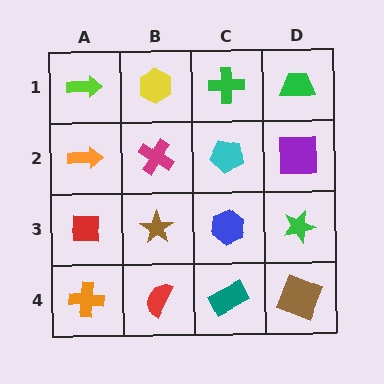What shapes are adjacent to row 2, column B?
A yellow hexagon (row 1, column B), a brown star (row 3, column B), an orange arrow (row 2, column A), a cyan pentagon (row 2, column C).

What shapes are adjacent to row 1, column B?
A magenta cross (row 2, column B), a lime arrow (row 1, column A), a green cross (row 1, column C).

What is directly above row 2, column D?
A green trapezoid.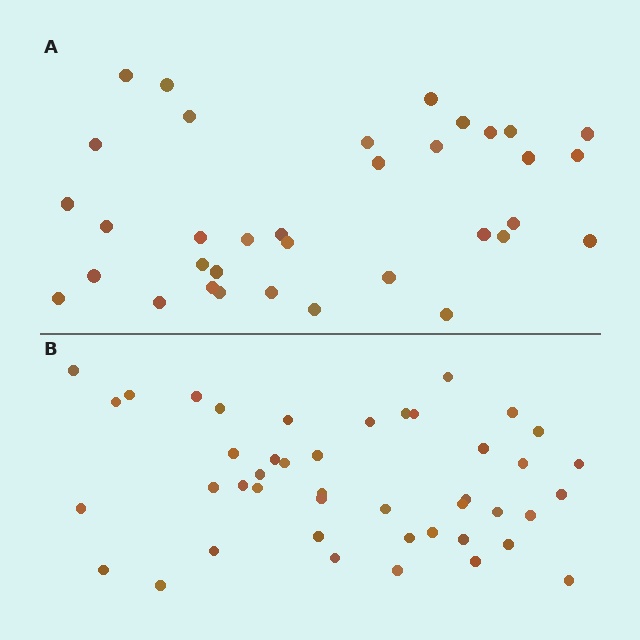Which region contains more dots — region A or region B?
Region B (the bottom region) has more dots.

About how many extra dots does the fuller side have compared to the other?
Region B has roughly 8 or so more dots than region A.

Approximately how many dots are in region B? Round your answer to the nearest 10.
About 40 dots. (The exact count is 44, which rounds to 40.)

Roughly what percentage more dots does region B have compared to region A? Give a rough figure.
About 25% more.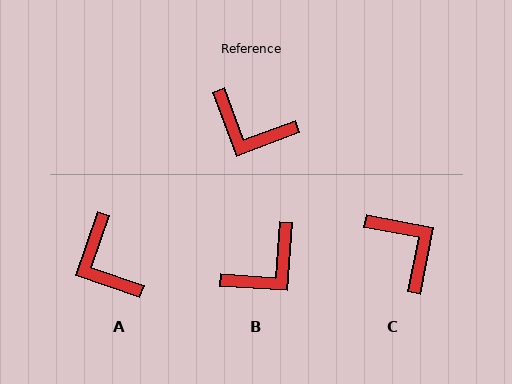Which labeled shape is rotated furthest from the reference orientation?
C, about 149 degrees away.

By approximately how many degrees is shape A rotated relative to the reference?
Approximately 39 degrees clockwise.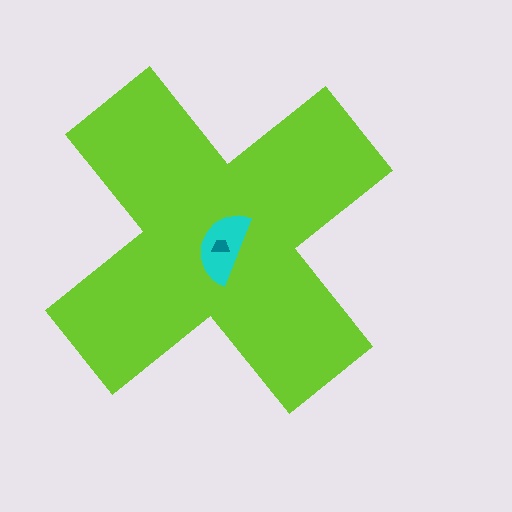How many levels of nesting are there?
3.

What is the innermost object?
The teal trapezoid.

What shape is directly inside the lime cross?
The cyan semicircle.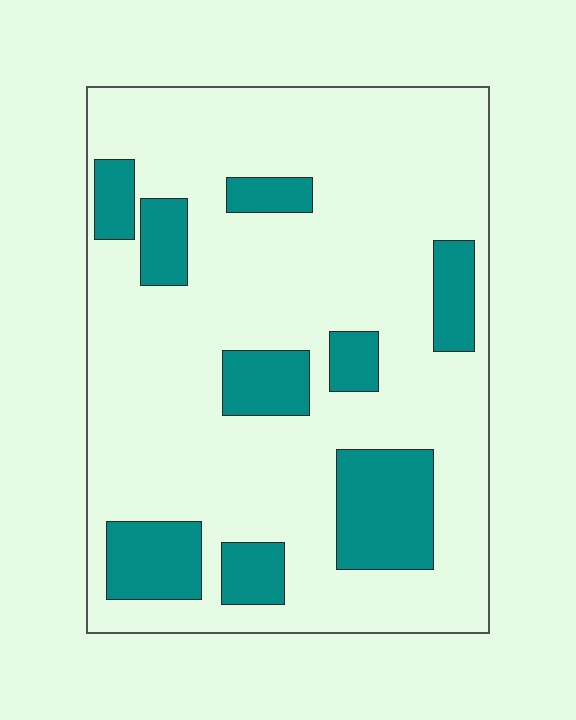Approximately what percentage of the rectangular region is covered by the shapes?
Approximately 20%.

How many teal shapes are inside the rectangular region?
9.